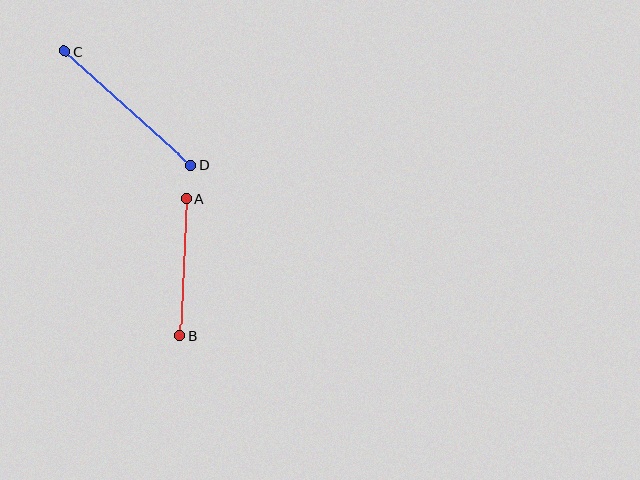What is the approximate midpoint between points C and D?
The midpoint is at approximately (128, 108) pixels.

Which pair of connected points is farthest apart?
Points C and D are farthest apart.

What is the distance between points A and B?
The distance is approximately 137 pixels.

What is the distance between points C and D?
The distance is approximately 171 pixels.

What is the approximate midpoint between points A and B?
The midpoint is at approximately (183, 268) pixels.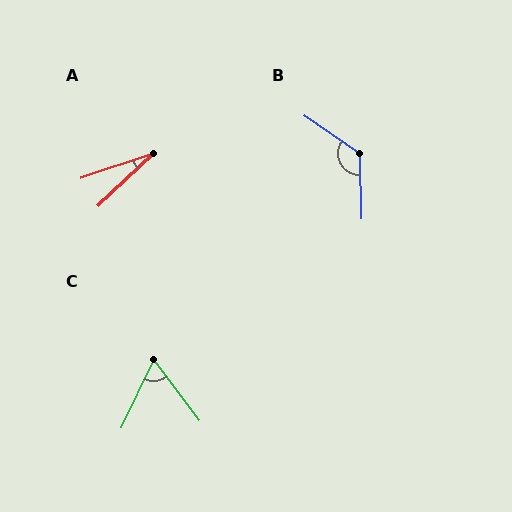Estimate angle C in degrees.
Approximately 63 degrees.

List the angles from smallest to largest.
A (24°), C (63°), B (126°).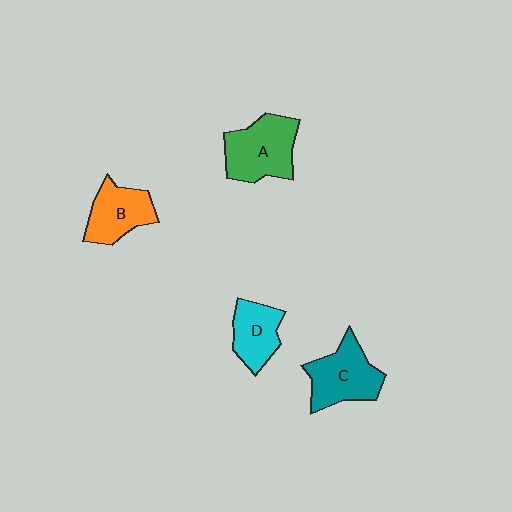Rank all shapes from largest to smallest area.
From largest to smallest: A (green), C (teal), B (orange), D (cyan).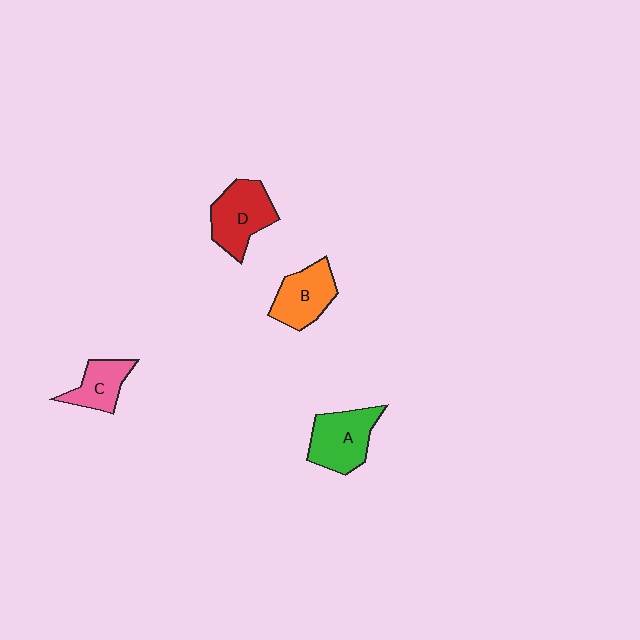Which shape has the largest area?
Shape D (red).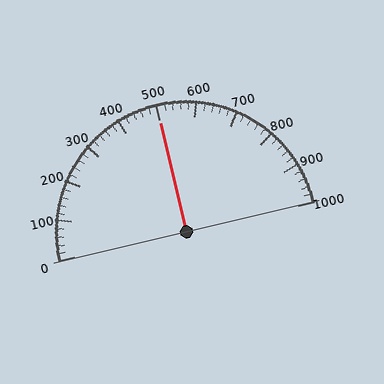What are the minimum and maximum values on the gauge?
The gauge ranges from 0 to 1000.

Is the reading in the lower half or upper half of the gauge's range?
The reading is in the upper half of the range (0 to 1000).